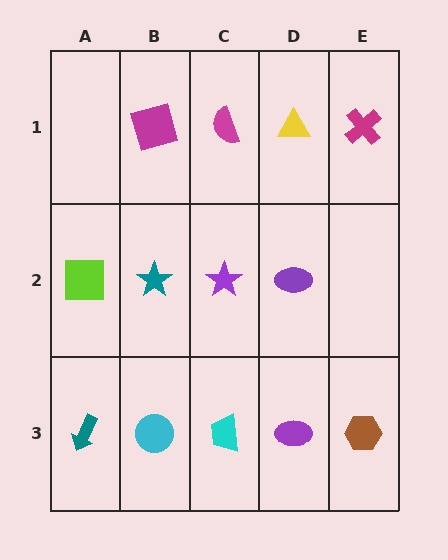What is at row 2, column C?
A purple star.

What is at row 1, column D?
A yellow triangle.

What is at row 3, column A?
A teal arrow.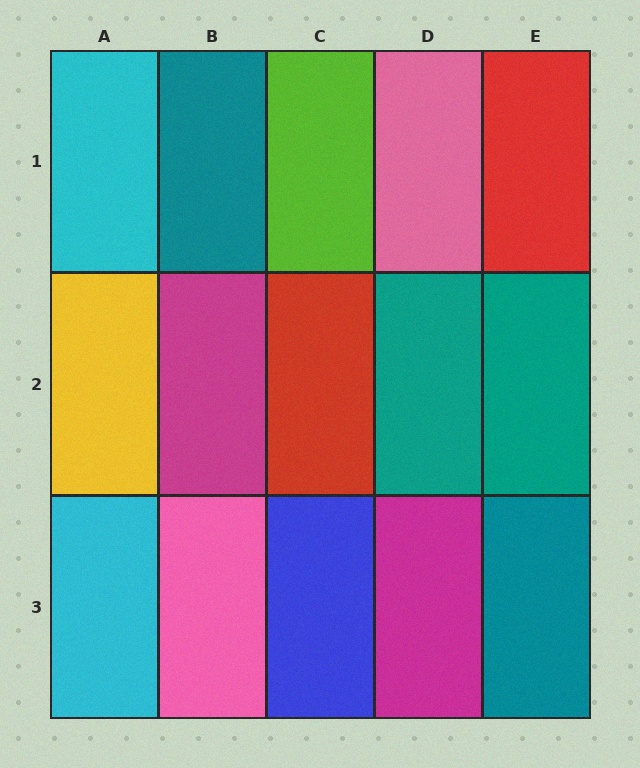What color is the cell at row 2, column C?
Red.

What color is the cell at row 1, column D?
Pink.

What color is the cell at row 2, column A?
Yellow.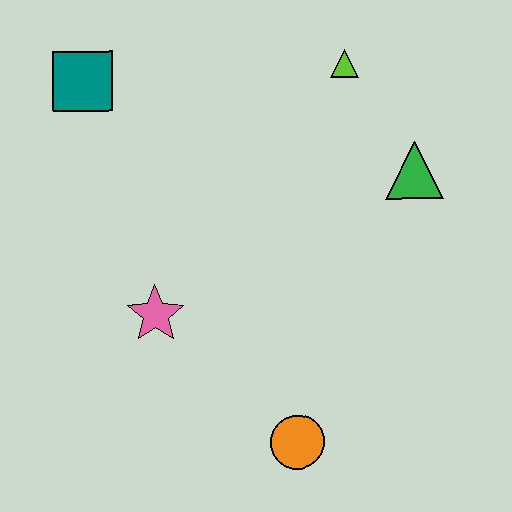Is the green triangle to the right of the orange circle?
Yes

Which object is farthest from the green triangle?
The teal square is farthest from the green triangle.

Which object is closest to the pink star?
The orange circle is closest to the pink star.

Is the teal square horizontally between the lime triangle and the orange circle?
No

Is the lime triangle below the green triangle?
No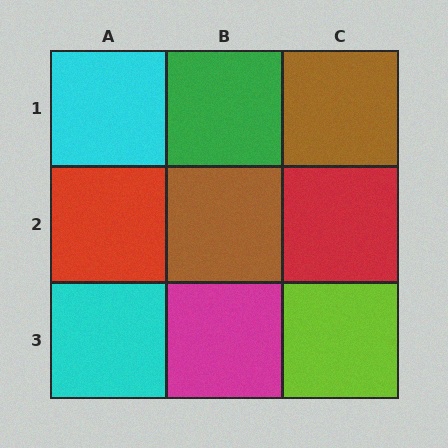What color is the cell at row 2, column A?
Red.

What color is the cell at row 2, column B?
Brown.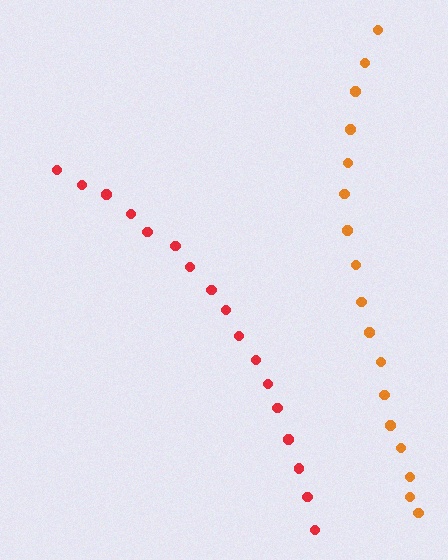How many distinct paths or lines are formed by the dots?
There are 2 distinct paths.